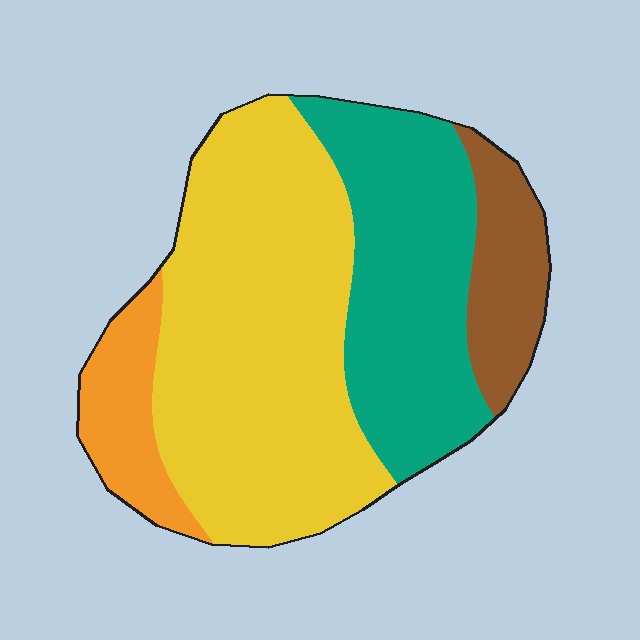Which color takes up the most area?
Yellow, at roughly 50%.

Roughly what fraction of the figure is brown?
Brown covers around 10% of the figure.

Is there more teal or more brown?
Teal.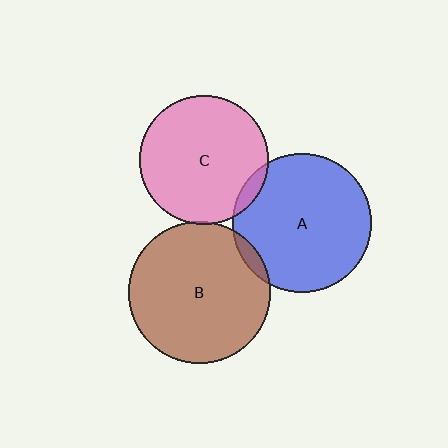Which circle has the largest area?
Circle B (brown).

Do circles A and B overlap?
Yes.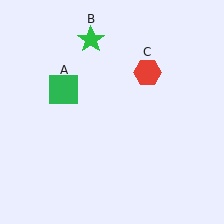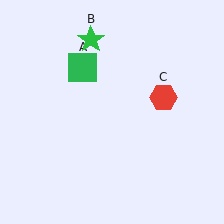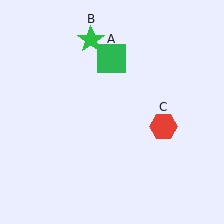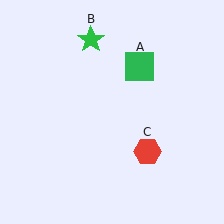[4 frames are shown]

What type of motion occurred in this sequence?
The green square (object A), red hexagon (object C) rotated clockwise around the center of the scene.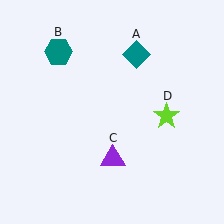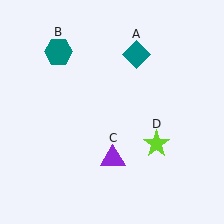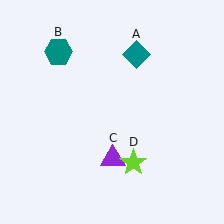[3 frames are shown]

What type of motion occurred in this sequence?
The lime star (object D) rotated clockwise around the center of the scene.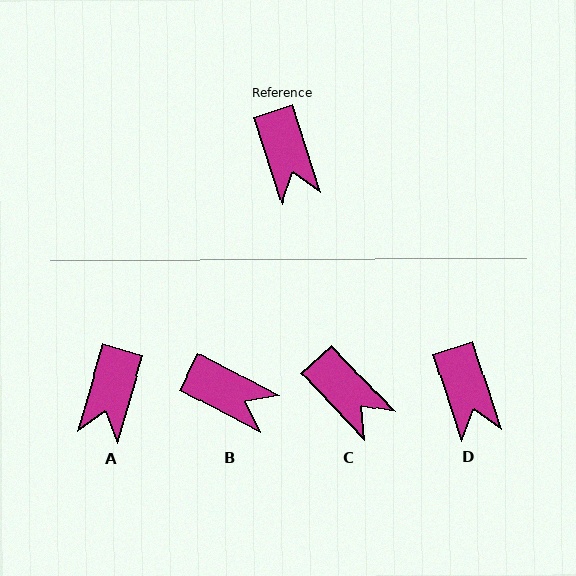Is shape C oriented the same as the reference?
No, it is off by about 26 degrees.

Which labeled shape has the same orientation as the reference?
D.